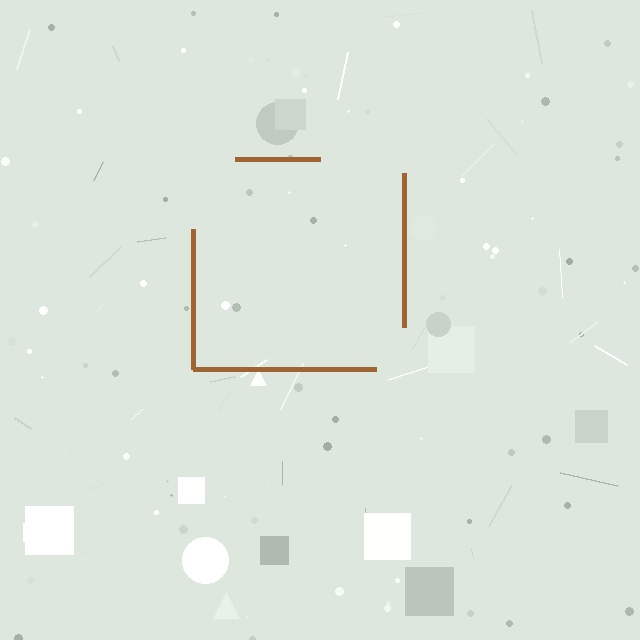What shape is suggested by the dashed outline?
The dashed outline suggests a square.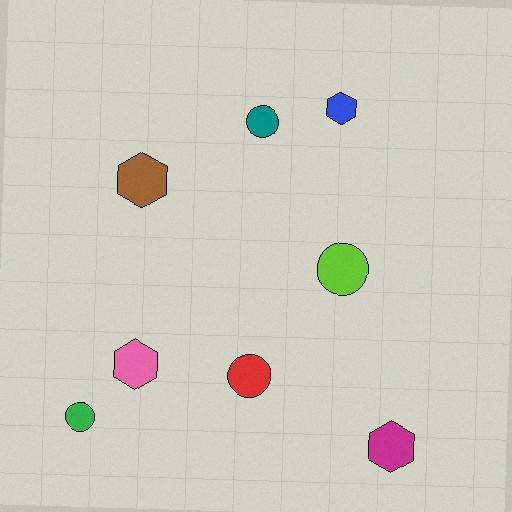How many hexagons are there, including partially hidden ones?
There are 4 hexagons.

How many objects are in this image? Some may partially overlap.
There are 8 objects.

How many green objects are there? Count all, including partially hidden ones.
There is 1 green object.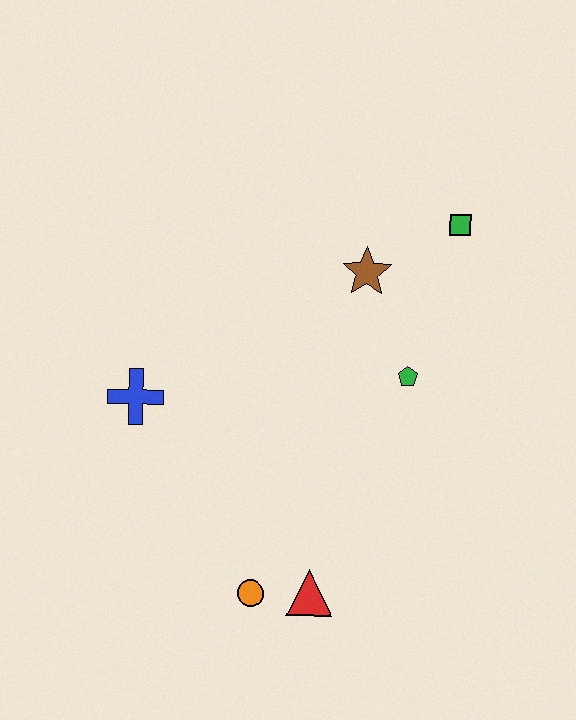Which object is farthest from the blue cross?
The green square is farthest from the blue cross.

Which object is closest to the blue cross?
The orange circle is closest to the blue cross.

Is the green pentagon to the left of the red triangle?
No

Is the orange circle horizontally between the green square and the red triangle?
No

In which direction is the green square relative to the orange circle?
The green square is above the orange circle.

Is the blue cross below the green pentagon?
Yes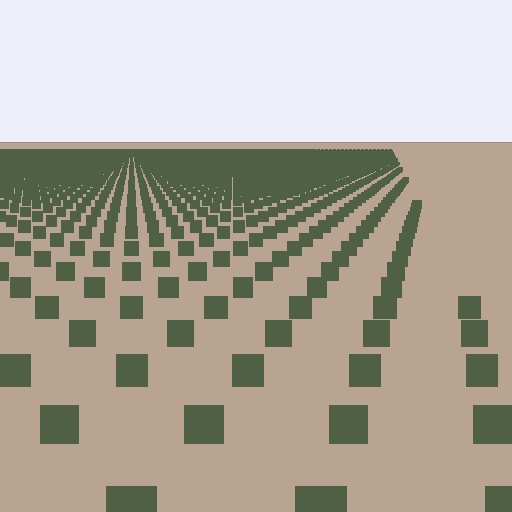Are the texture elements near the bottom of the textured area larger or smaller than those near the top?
Larger. Near the bottom, elements are closer to the viewer and appear at a bigger on-screen size.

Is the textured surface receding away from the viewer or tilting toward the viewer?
The surface is receding away from the viewer. Texture elements get smaller and denser toward the top.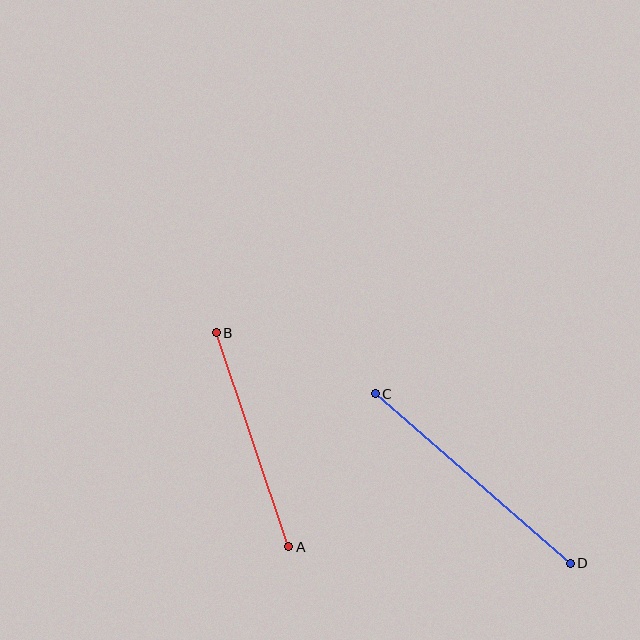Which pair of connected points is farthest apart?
Points C and D are farthest apart.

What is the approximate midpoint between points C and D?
The midpoint is at approximately (473, 478) pixels.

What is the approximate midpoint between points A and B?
The midpoint is at approximately (252, 440) pixels.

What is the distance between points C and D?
The distance is approximately 258 pixels.